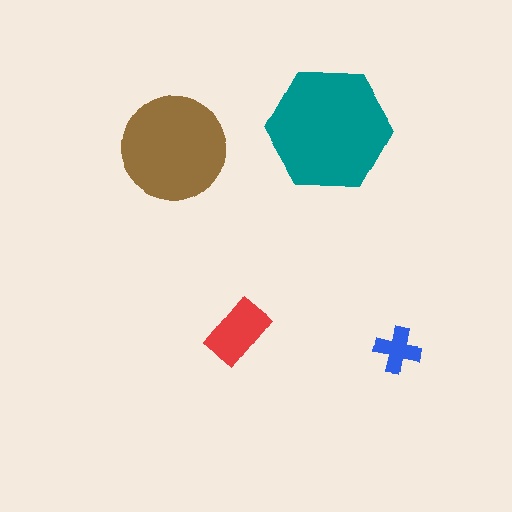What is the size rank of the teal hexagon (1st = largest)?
1st.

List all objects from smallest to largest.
The blue cross, the red rectangle, the brown circle, the teal hexagon.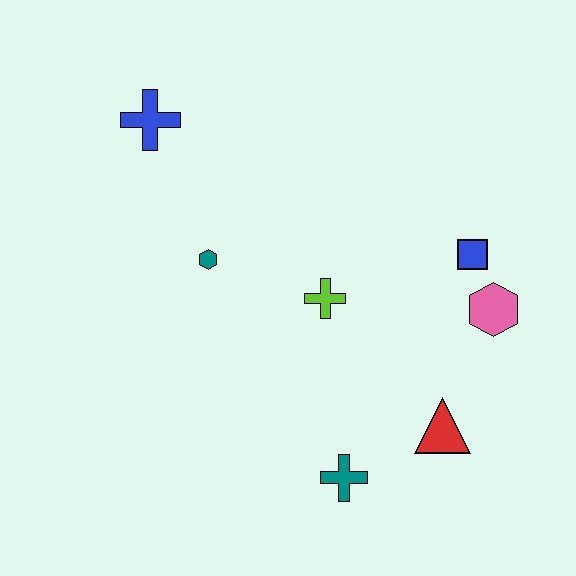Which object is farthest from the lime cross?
The blue cross is farthest from the lime cross.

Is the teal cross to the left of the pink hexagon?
Yes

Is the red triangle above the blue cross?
No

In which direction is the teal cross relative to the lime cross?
The teal cross is below the lime cross.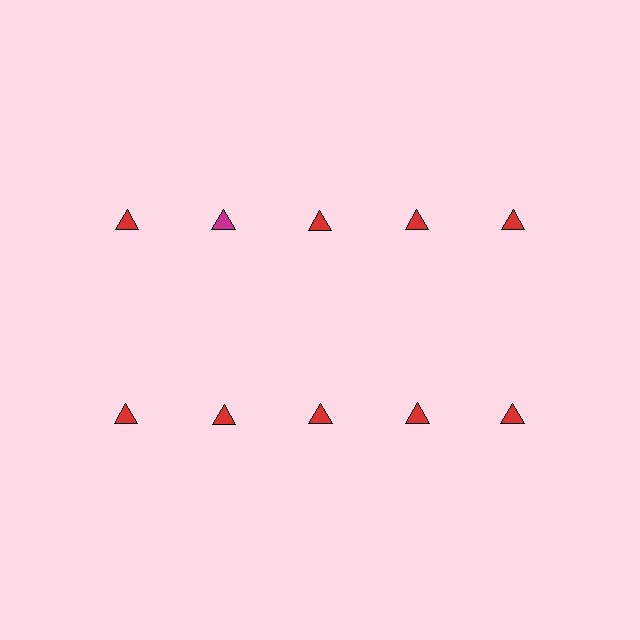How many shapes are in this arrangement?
There are 10 shapes arranged in a grid pattern.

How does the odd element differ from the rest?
It has a different color: magenta instead of red.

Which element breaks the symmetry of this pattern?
The magenta triangle in the top row, second from left column breaks the symmetry. All other shapes are red triangles.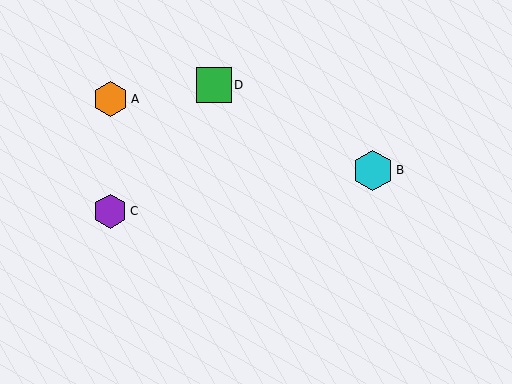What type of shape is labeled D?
Shape D is a green square.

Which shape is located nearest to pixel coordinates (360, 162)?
The cyan hexagon (labeled B) at (373, 170) is nearest to that location.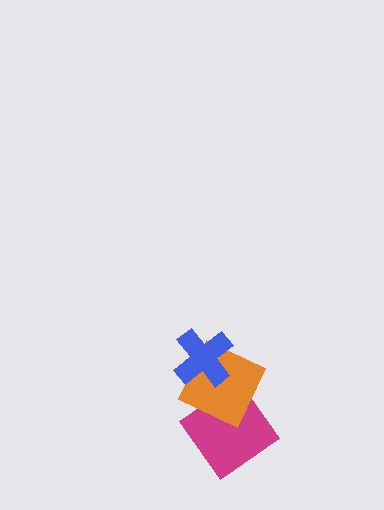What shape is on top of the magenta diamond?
The orange square is on top of the magenta diamond.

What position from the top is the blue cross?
The blue cross is 1st from the top.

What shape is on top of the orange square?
The blue cross is on top of the orange square.